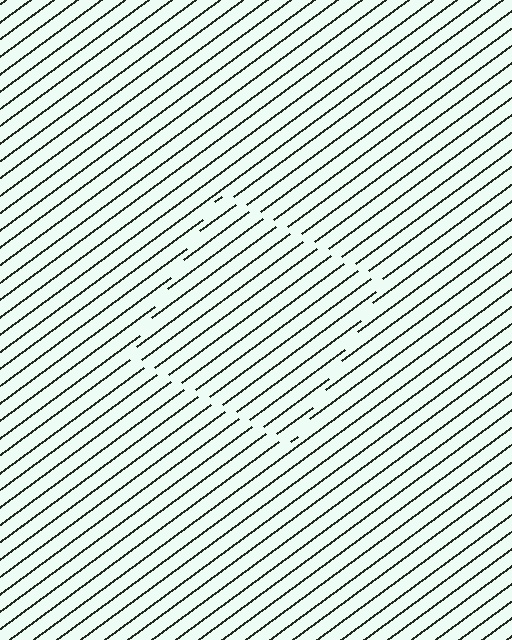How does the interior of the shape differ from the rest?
The interior of the shape contains the same grating, shifted by half a period — the contour is defined by the phase discontinuity where line-ends from the inner and outer gratings abut.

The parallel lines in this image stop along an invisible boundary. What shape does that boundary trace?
An illusory square. The interior of the shape contains the same grating, shifted by half a period — the contour is defined by the phase discontinuity where line-ends from the inner and outer gratings abut.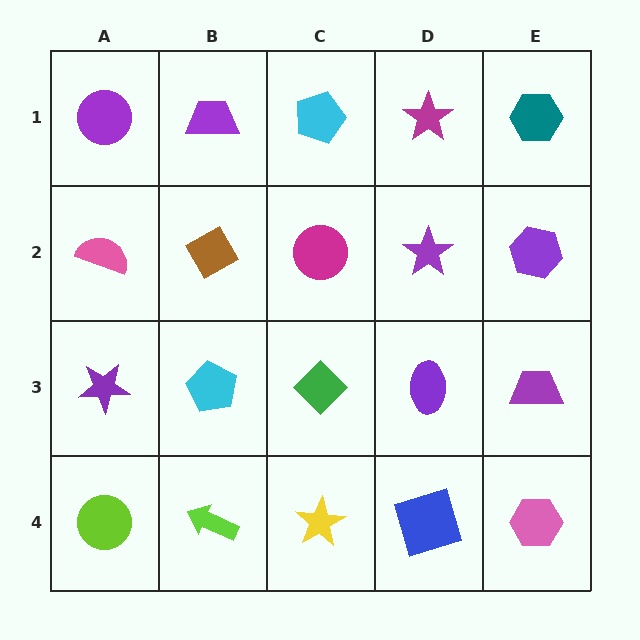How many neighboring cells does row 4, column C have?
3.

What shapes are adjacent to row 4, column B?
A cyan pentagon (row 3, column B), a lime circle (row 4, column A), a yellow star (row 4, column C).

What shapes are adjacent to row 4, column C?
A green diamond (row 3, column C), a lime arrow (row 4, column B), a blue square (row 4, column D).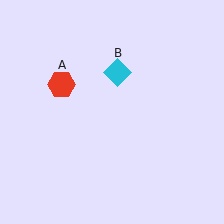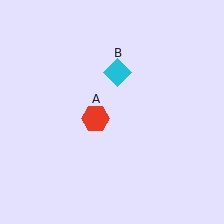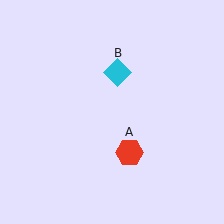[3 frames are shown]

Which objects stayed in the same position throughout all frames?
Cyan diamond (object B) remained stationary.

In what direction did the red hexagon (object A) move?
The red hexagon (object A) moved down and to the right.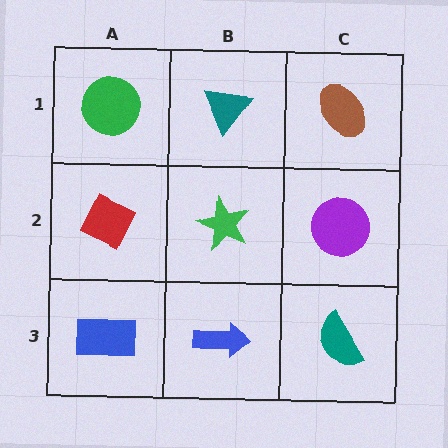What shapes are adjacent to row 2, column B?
A teal triangle (row 1, column B), a blue arrow (row 3, column B), a red diamond (row 2, column A), a purple circle (row 2, column C).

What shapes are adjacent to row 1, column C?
A purple circle (row 2, column C), a teal triangle (row 1, column B).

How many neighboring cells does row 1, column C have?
2.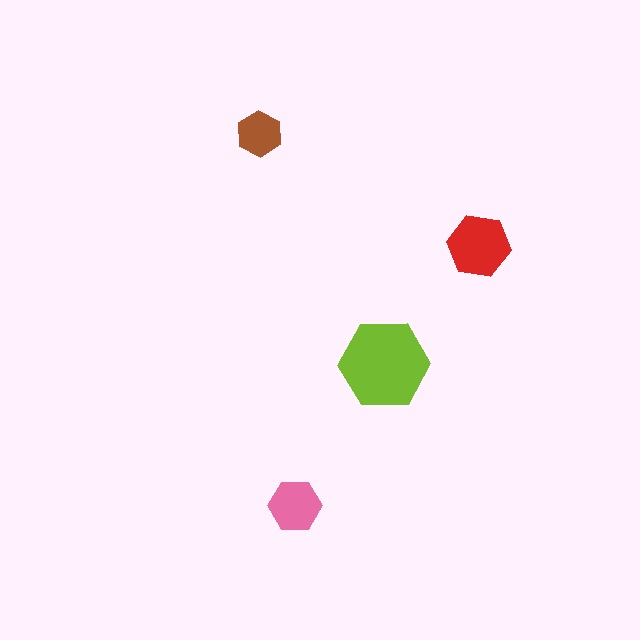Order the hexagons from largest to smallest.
the lime one, the red one, the pink one, the brown one.